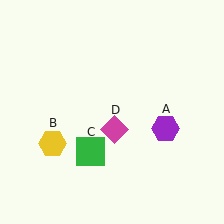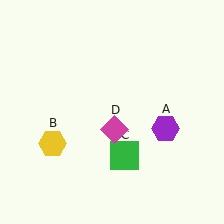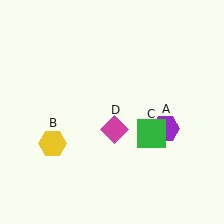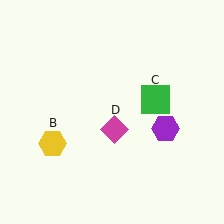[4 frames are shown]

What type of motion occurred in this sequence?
The green square (object C) rotated counterclockwise around the center of the scene.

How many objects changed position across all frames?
1 object changed position: green square (object C).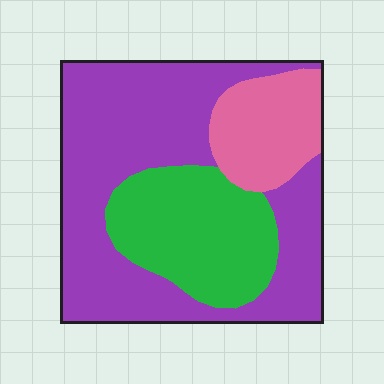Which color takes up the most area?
Purple, at roughly 60%.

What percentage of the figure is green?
Green covers about 25% of the figure.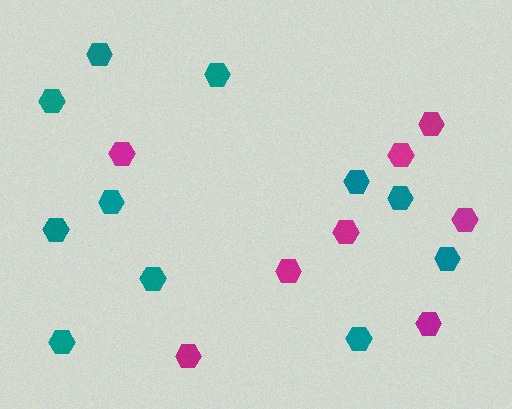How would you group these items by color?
There are 2 groups: one group of magenta hexagons (8) and one group of teal hexagons (11).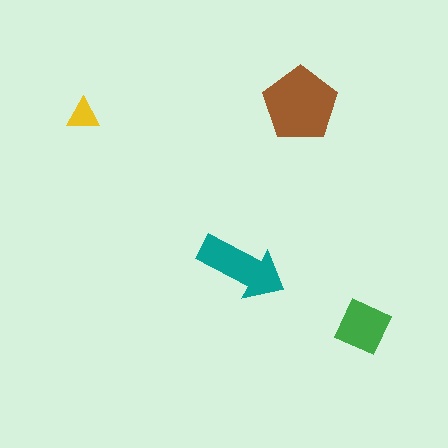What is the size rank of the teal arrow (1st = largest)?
2nd.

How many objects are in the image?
There are 4 objects in the image.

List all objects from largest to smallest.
The brown pentagon, the teal arrow, the green diamond, the yellow triangle.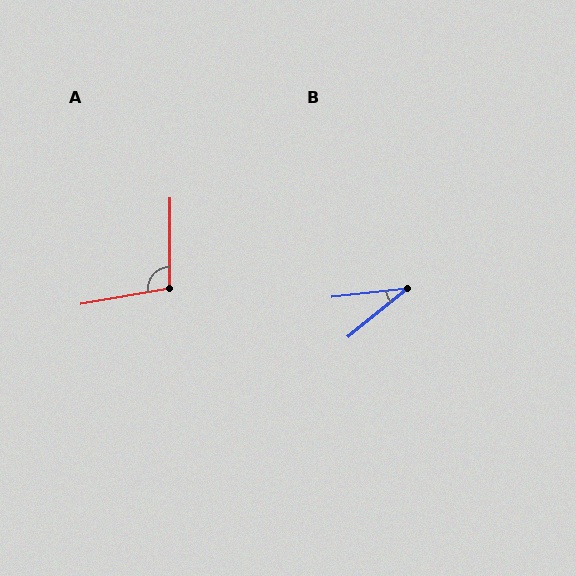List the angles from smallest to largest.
B (32°), A (100°).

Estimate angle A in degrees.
Approximately 100 degrees.